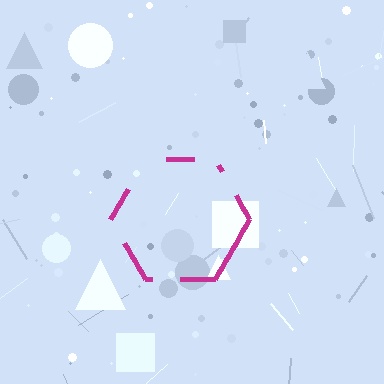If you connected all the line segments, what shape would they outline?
They would outline a hexagon.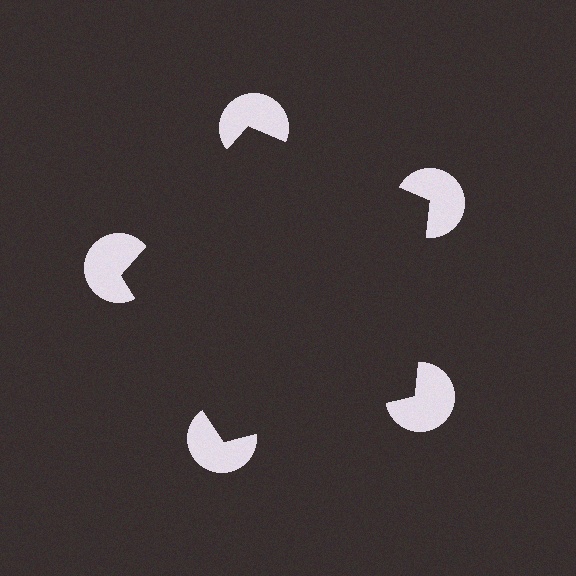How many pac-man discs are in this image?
There are 5 — one at each vertex of the illusory pentagon.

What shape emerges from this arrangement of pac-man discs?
An illusory pentagon — its edges are inferred from the aligned wedge cuts in the pac-man discs, not physically drawn.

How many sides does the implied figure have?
5 sides.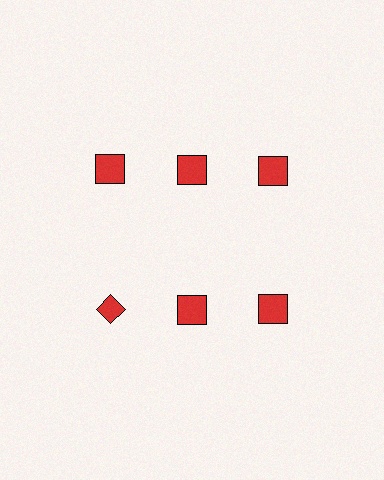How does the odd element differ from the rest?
It has a different shape: diamond instead of square.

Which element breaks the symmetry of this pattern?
The red diamond in the second row, leftmost column breaks the symmetry. All other shapes are red squares.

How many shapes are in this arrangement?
There are 6 shapes arranged in a grid pattern.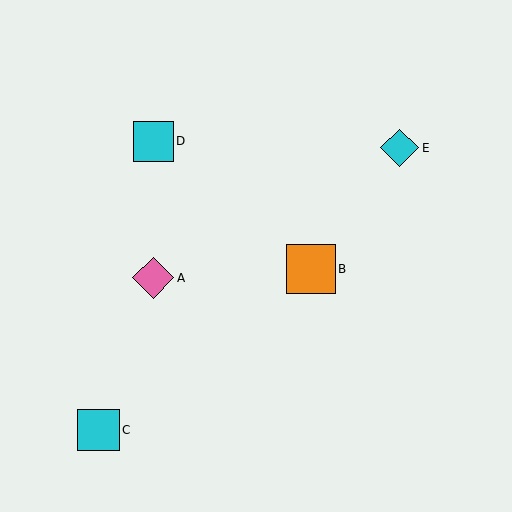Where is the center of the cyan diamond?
The center of the cyan diamond is at (400, 148).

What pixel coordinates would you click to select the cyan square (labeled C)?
Click at (99, 430) to select the cyan square C.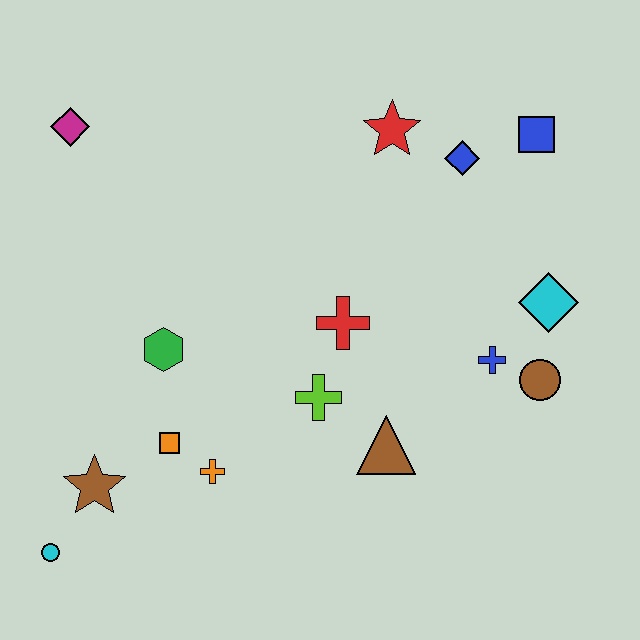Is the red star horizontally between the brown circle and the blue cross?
No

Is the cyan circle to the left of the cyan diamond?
Yes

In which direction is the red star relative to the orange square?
The red star is above the orange square.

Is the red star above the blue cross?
Yes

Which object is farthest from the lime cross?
The magenta diamond is farthest from the lime cross.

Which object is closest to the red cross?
The lime cross is closest to the red cross.